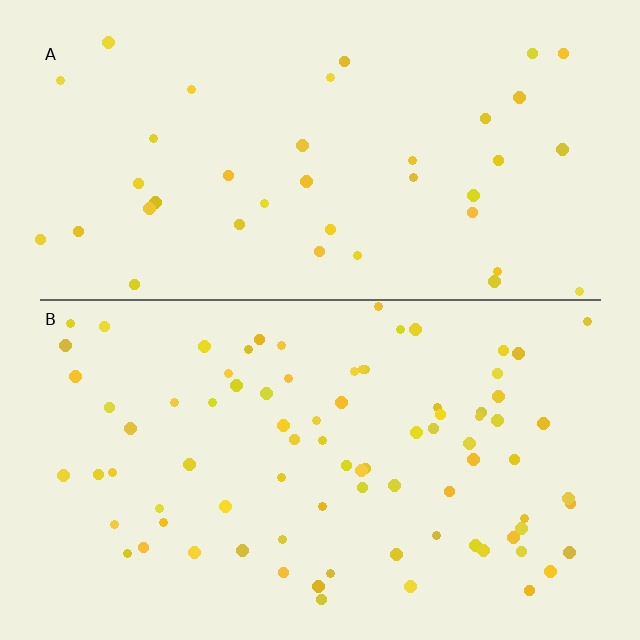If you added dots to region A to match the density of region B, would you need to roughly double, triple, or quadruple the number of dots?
Approximately double.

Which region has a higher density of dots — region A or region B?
B (the bottom).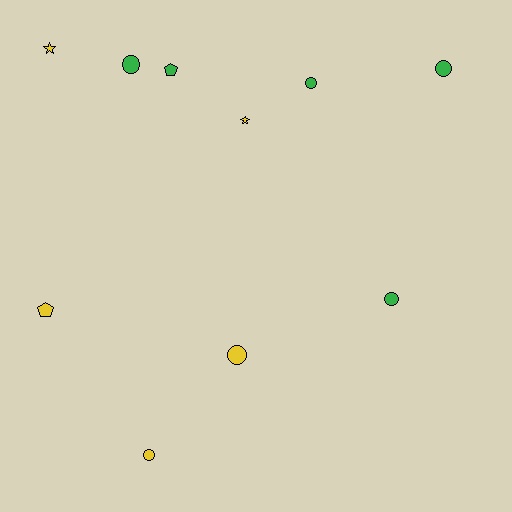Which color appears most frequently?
Yellow, with 5 objects.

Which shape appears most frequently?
Circle, with 6 objects.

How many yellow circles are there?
There are 2 yellow circles.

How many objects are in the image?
There are 10 objects.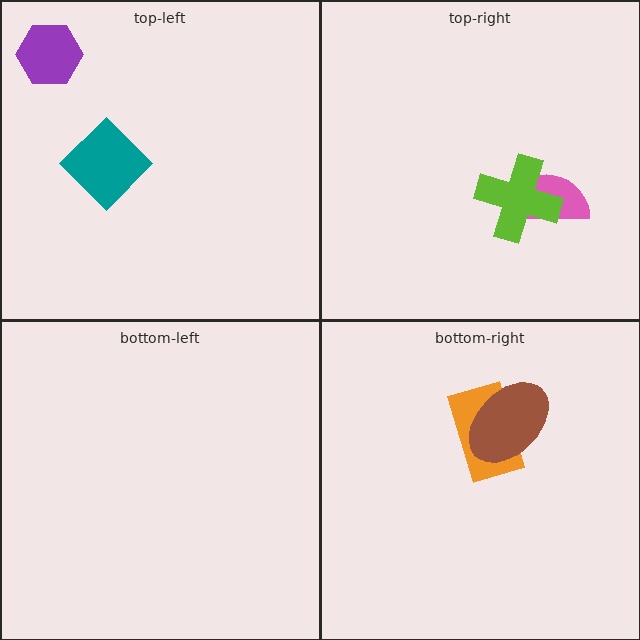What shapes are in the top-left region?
The purple hexagon, the teal diamond.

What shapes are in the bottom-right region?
The orange rectangle, the brown ellipse.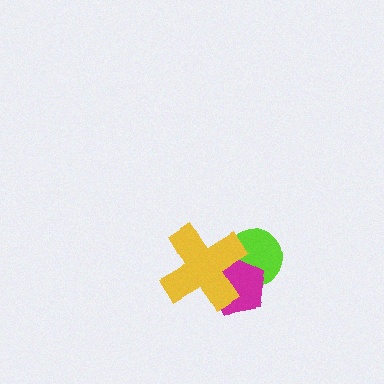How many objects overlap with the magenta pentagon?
2 objects overlap with the magenta pentagon.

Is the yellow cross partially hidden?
No, no other shape covers it.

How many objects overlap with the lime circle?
2 objects overlap with the lime circle.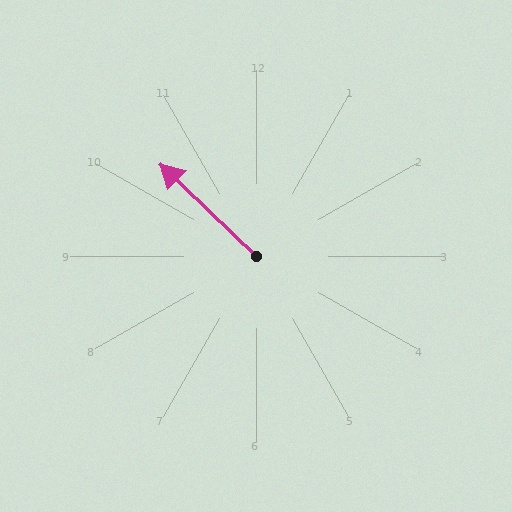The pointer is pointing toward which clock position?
Roughly 10 o'clock.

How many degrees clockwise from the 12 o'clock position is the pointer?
Approximately 314 degrees.